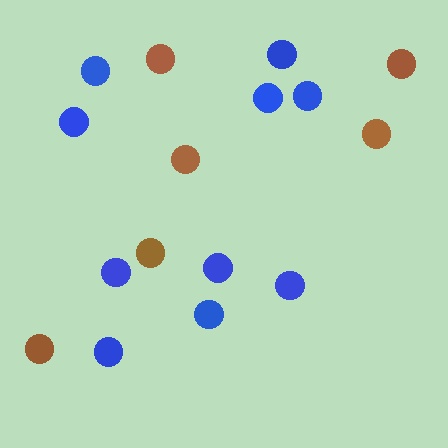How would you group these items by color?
There are 2 groups: one group of blue circles (10) and one group of brown circles (6).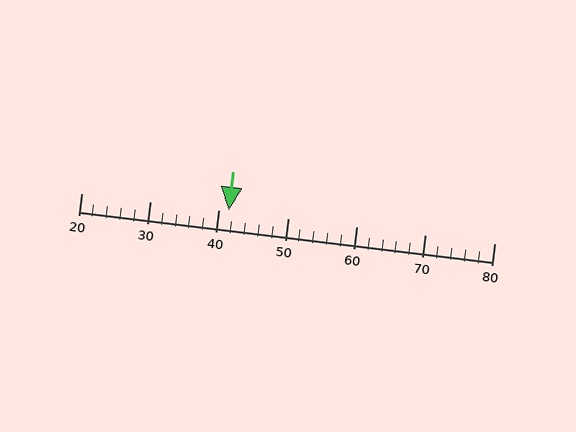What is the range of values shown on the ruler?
The ruler shows values from 20 to 80.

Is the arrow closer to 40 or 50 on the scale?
The arrow is closer to 40.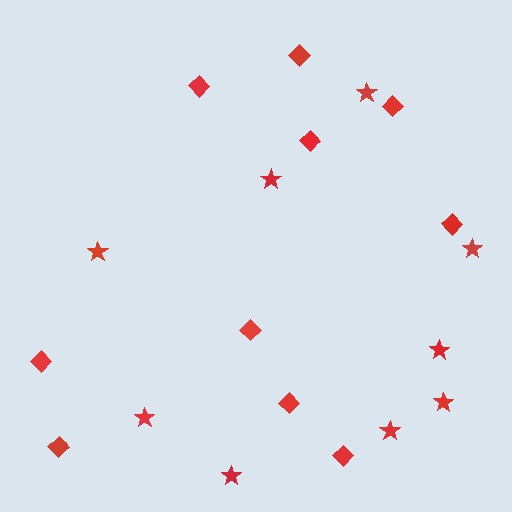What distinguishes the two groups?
There are 2 groups: one group of diamonds (10) and one group of stars (9).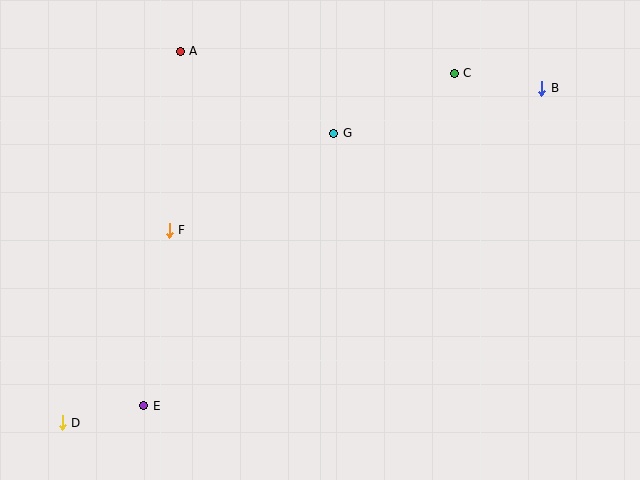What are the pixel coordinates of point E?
Point E is at (144, 406).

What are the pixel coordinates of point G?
Point G is at (334, 133).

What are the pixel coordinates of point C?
Point C is at (454, 73).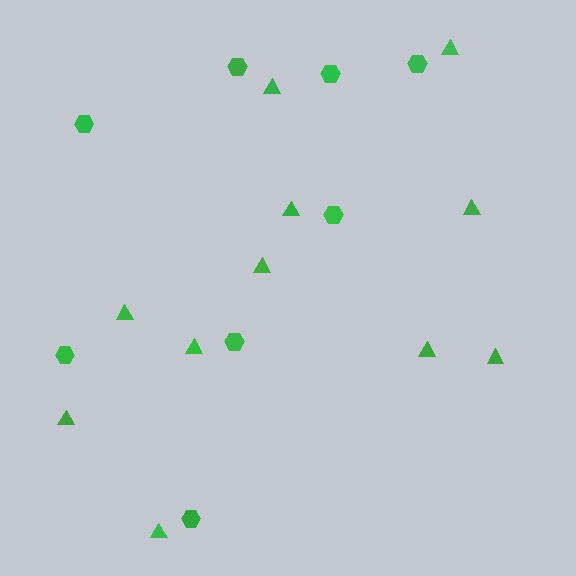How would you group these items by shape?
There are 2 groups: one group of triangles (11) and one group of hexagons (8).